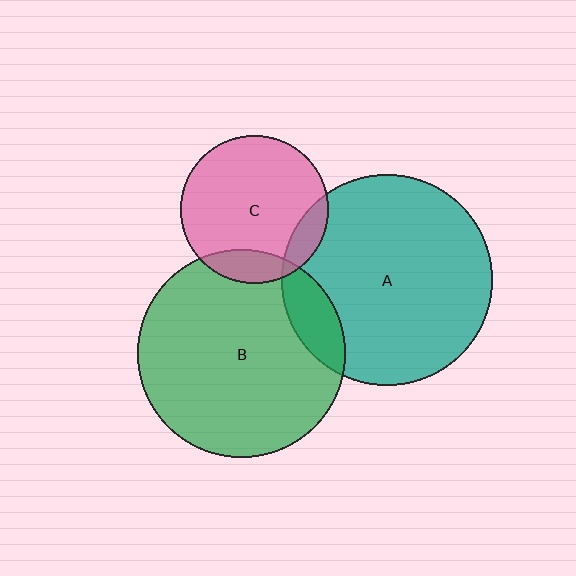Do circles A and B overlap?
Yes.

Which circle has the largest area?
Circle A (teal).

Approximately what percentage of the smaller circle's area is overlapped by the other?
Approximately 10%.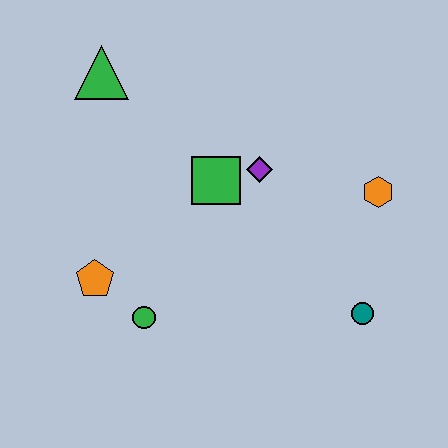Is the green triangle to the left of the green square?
Yes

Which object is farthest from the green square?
The teal circle is farthest from the green square.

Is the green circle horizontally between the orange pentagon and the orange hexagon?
Yes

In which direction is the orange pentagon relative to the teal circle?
The orange pentagon is to the left of the teal circle.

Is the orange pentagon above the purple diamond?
No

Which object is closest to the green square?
The purple diamond is closest to the green square.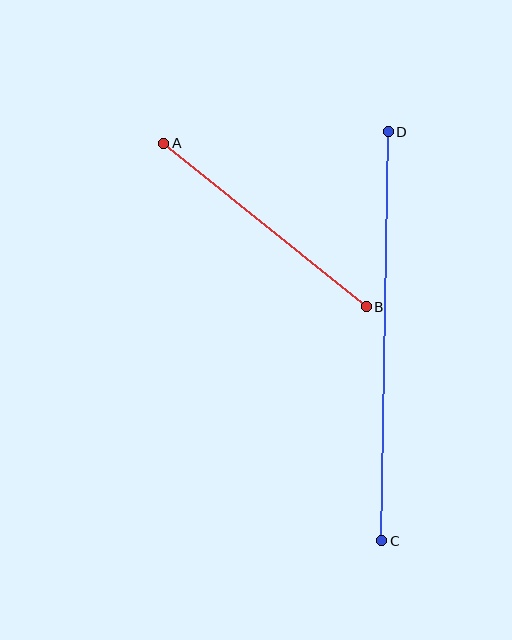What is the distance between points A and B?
The distance is approximately 260 pixels.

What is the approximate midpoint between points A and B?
The midpoint is at approximately (265, 225) pixels.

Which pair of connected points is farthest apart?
Points C and D are farthest apart.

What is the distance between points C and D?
The distance is approximately 409 pixels.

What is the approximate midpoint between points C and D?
The midpoint is at approximately (385, 336) pixels.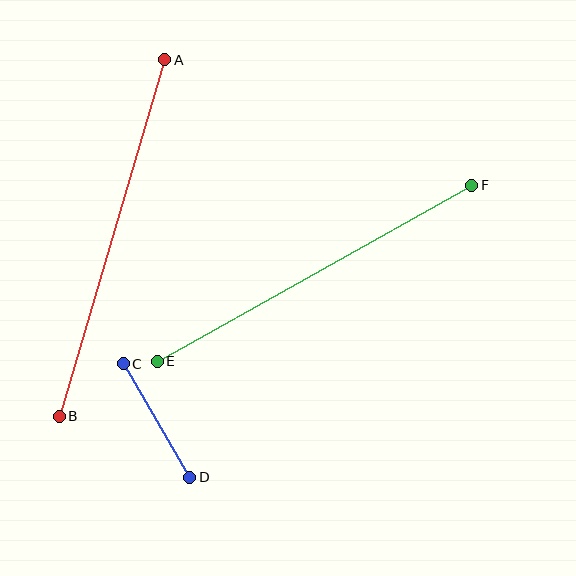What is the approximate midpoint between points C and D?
The midpoint is at approximately (156, 420) pixels.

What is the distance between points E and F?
The distance is approximately 360 pixels.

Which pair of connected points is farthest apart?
Points A and B are farthest apart.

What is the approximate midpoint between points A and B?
The midpoint is at approximately (112, 238) pixels.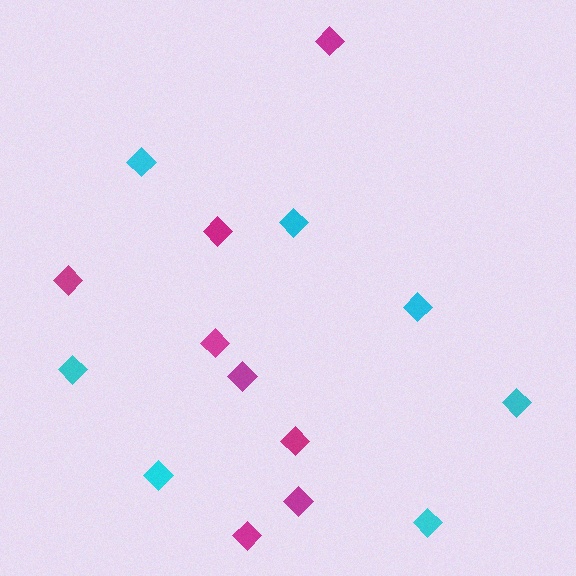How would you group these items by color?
There are 2 groups: one group of cyan diamonds (7) and one group of magenta diamonds (8).